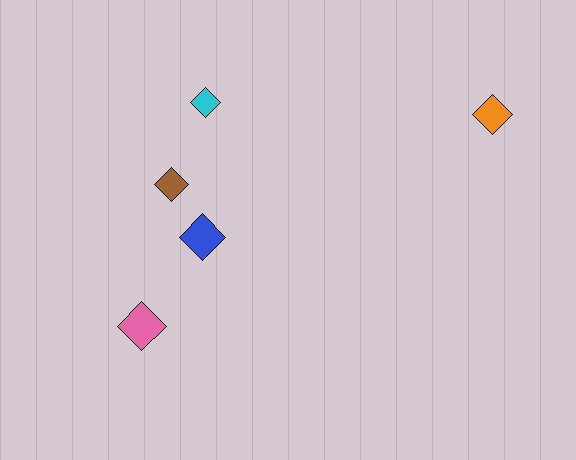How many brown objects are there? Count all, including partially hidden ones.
There is 1 brown object.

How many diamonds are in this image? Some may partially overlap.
There are 5 diamonds.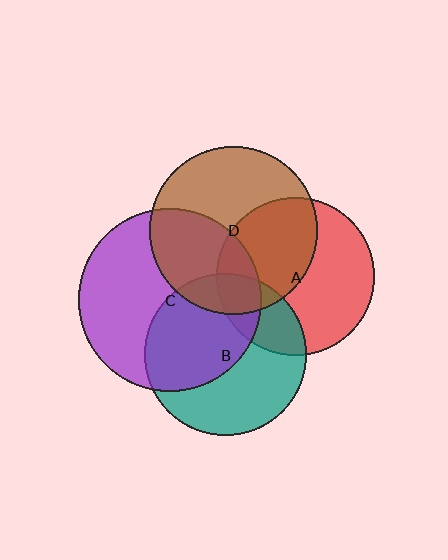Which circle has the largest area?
Circle C (purple).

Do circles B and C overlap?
Yes.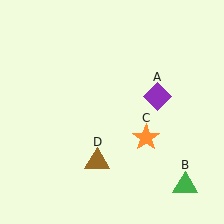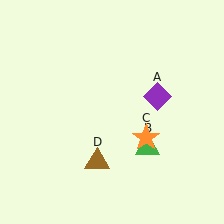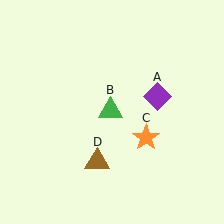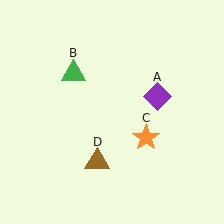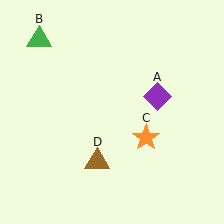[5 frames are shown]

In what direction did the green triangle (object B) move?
The green triangle (object B) moved up and to the left.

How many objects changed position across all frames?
1 object changed position: green triangle (object B).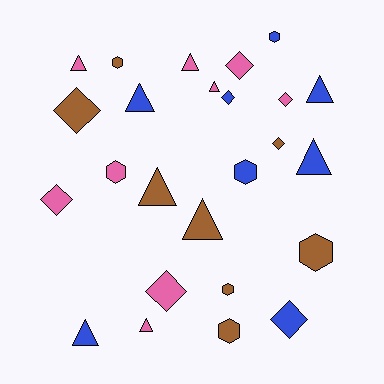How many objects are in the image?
There are 25 objects.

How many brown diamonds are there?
There are 2 brown diamonds.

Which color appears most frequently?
Pink, with 9 objects.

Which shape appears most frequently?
Triangle, with 10 objects.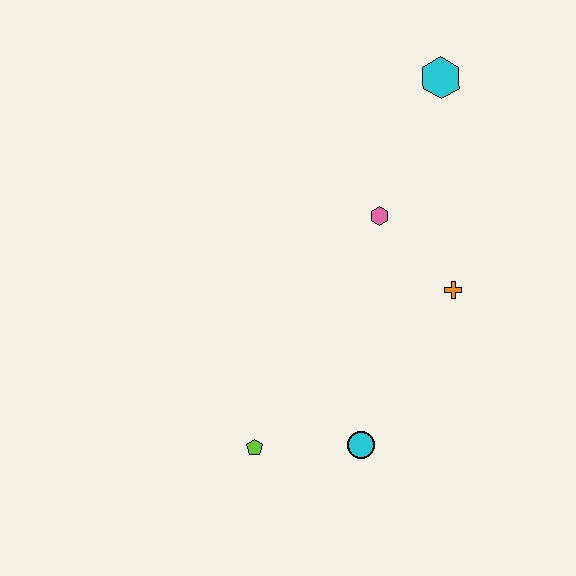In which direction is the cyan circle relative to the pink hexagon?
The cyan circle is below the pink hexagon.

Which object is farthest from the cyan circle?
The cyan hexagon is farthest from the cyan circle.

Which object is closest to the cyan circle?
The lime pentagon is closest to the cyan circle.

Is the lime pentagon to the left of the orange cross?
Yes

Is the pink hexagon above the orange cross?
Yes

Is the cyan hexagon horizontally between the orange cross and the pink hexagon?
Yes